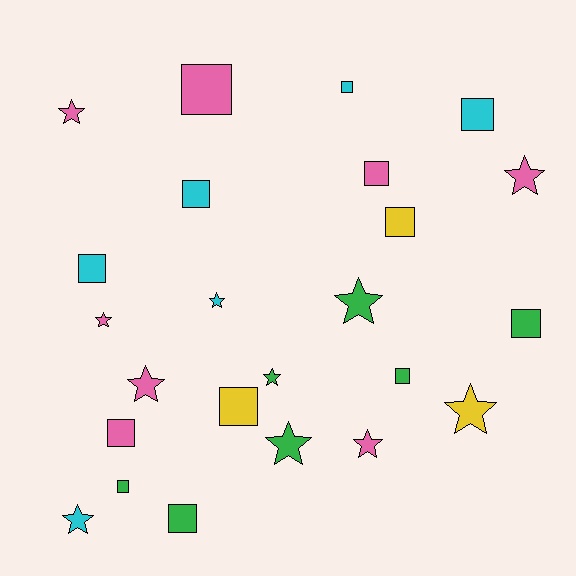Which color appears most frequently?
Pink, with 8 objects.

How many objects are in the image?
There are 24 objects.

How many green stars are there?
There are 3 green stars.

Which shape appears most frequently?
Square, with 13 objects.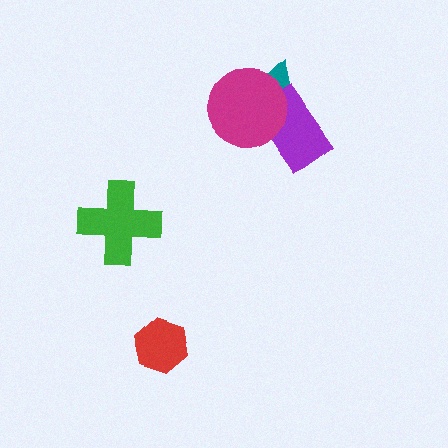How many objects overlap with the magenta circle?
2 objects overlap with the magenta circle.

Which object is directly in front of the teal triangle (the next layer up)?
The purple rectangle is directly in front of the teal triangle.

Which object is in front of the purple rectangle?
The magenta circle is in front of the purple rectangle.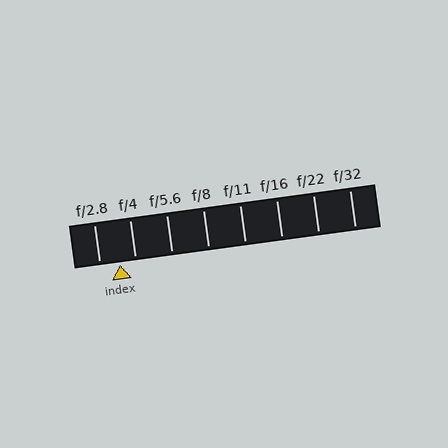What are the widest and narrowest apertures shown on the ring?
The widest aperture shown is f/2.8 and the narrowest is f/32.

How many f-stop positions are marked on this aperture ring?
There are 8 f-stop positions marked.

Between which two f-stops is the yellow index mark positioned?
The index mark is between f/2.8 and f/4.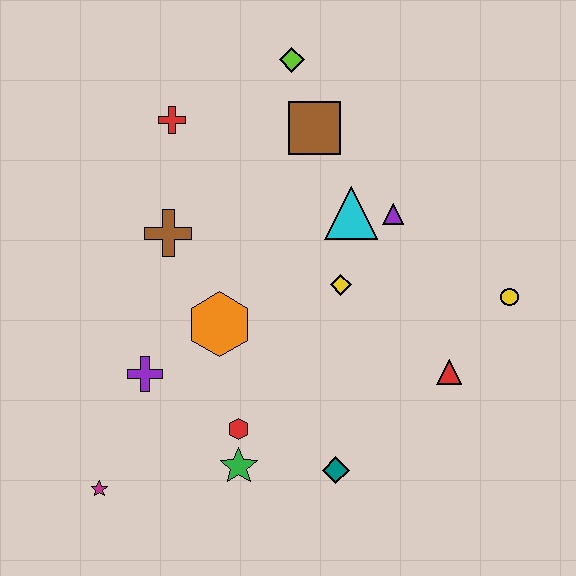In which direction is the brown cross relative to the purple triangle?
The brown cross is to the left of the purple triangle.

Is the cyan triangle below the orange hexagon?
No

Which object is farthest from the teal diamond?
The lime diamond is farthest from the teal diamond.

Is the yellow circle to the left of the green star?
No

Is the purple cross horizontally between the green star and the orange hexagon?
No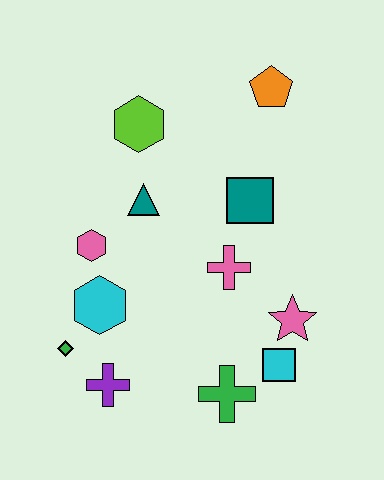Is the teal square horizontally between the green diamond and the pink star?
Yes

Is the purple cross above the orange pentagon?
No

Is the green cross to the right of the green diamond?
Yes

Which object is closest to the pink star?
The cyan square is closest to the pink star.